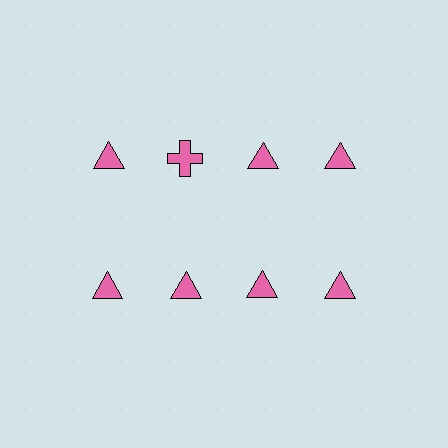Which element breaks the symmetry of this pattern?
The pink cross in the top row, second from left column breaks the symmetry. All other shapes are pink triangles.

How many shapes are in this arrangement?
There are 8 shapes arranged in a grid pattern.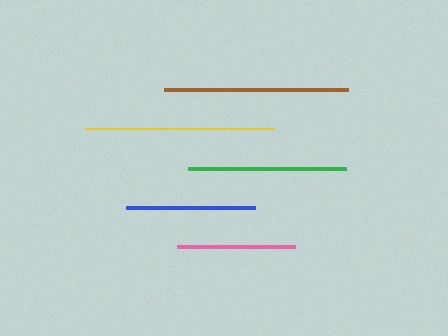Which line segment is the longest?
The yellow line is the longest at approximately 188 pixels.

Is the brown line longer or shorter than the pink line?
The brown line is longer than the pink line.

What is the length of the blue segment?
The blue segment is approximately 129 pixels long.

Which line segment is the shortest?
The pink line is the shortest at approximately 118 pixels.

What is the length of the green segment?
The green segment is approximately 158 pixels long.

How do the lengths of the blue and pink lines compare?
The blue and pink lines are approximately the same length.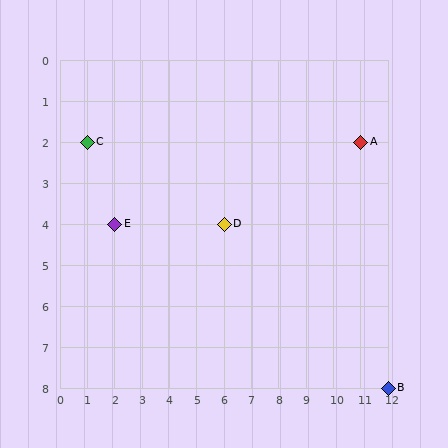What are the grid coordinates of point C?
Point C is at grid coordinates (1, 2).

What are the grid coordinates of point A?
Point A is at grid coordinates (11, 2).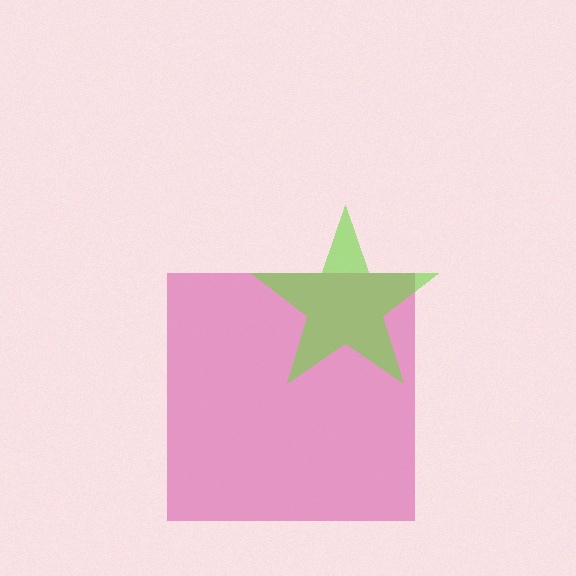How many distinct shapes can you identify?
There are 2 distinct shapes: a pink square, a lime star.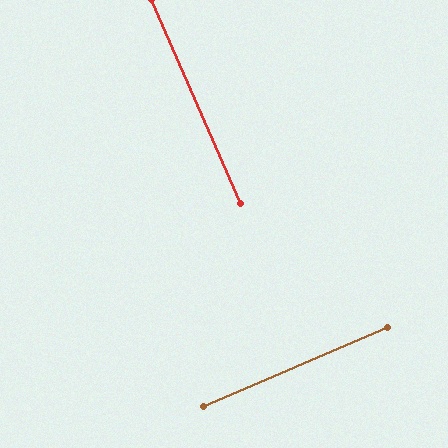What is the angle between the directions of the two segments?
Approximately 90 degrees.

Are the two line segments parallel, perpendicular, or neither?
Perpendicular — they meet at approximately 90°.